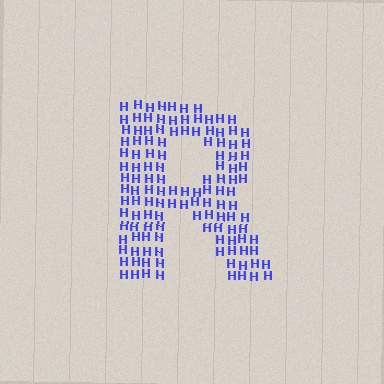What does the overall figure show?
The overall figure shows the letter R.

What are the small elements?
The small elements are letter H's.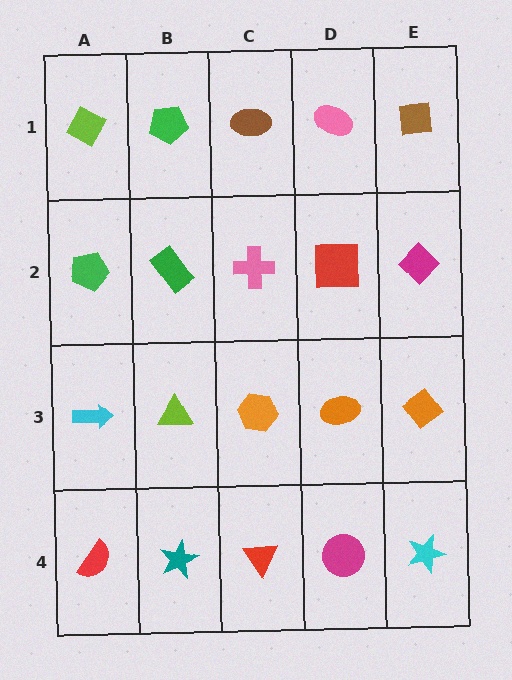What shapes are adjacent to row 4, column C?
An orange hexagon (row 3, column C), a teal star (row 4, column B), a magenta circle (row 4, column D).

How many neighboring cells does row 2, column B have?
4.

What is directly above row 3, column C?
A pink cross.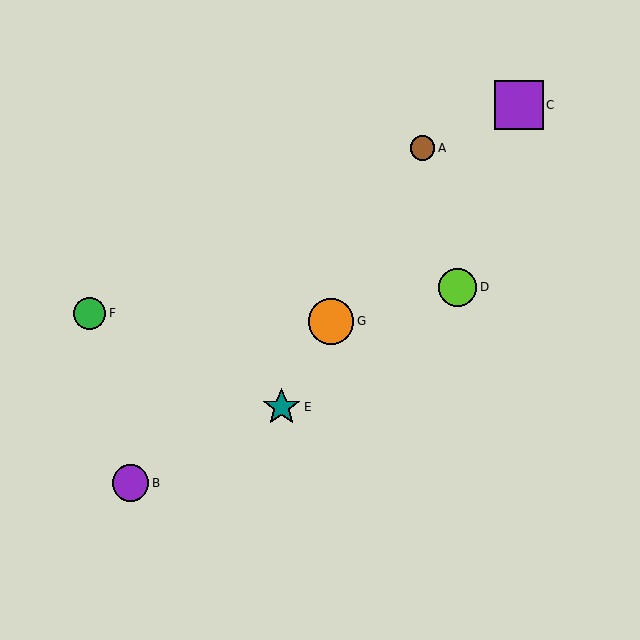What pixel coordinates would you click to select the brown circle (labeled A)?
Click at (423, 148) to select the brown circle A.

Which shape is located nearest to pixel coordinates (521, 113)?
The purple square (labeled C) at (519, 105) is nearest to that location.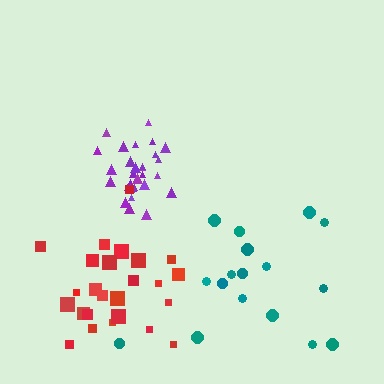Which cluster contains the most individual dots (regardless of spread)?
Purple (30).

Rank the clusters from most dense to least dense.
purple, red, teal.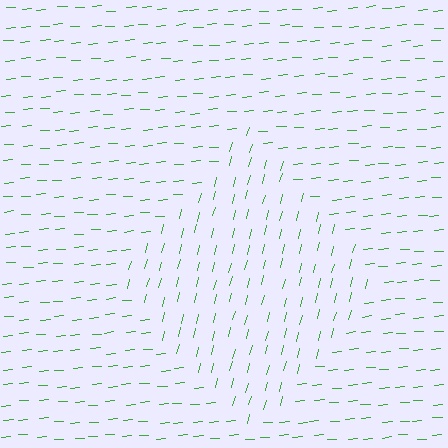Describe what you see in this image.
The image is filled with small green line segments. A diamond region in the image has lines oriented differently from the surrounding lines, creating a visible texture boundary.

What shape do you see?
I see a diamond.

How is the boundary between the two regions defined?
The boundary is defined purely by a change in line orientation (approximately 71 degrees difference). All lines are the same color and thickness.